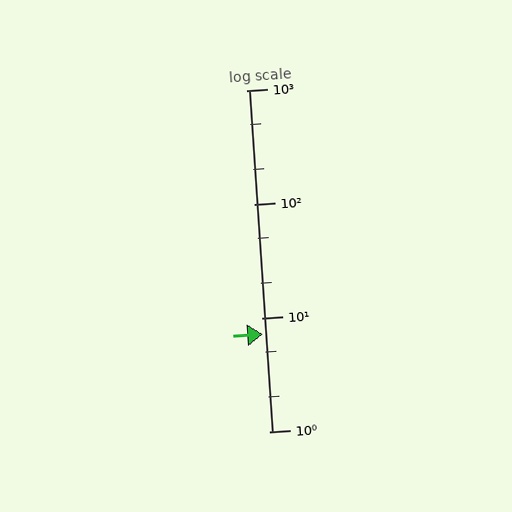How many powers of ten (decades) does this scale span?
The scale spans 3 decades, from 1 to 1000.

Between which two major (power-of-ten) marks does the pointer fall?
The pointer is between 1 and 10.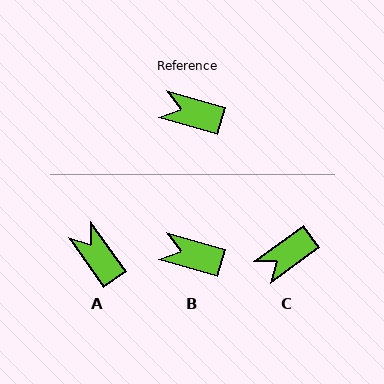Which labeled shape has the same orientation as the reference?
B.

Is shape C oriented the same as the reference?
No, it is off by about 53 degrees.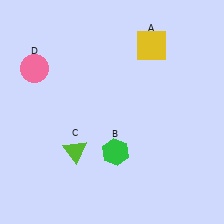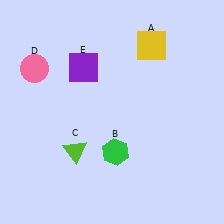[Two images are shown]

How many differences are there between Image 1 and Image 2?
There is 1 difference between the two images.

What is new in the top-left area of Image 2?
A purple square (E) was added in the top-left area of Image 2.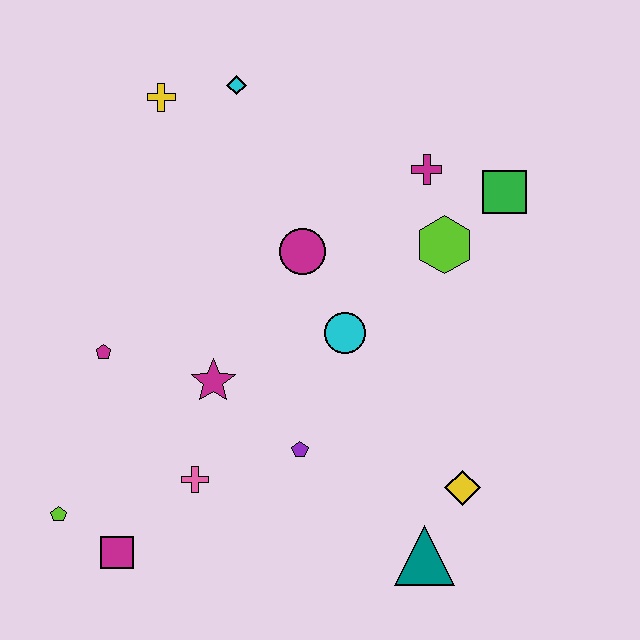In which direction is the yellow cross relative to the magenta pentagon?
The yellow cross is above the magenta pentagon.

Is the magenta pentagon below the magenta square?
No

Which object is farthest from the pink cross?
The green square is farthest from the pink cross.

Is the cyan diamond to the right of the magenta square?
Yes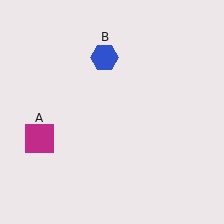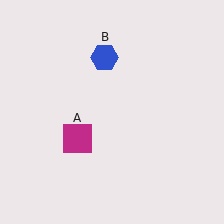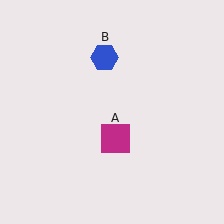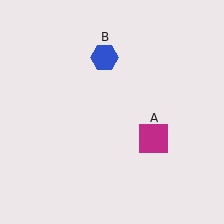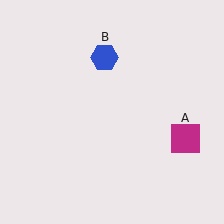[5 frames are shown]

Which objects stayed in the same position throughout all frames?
Blue hexagon (object B) remained stationary.